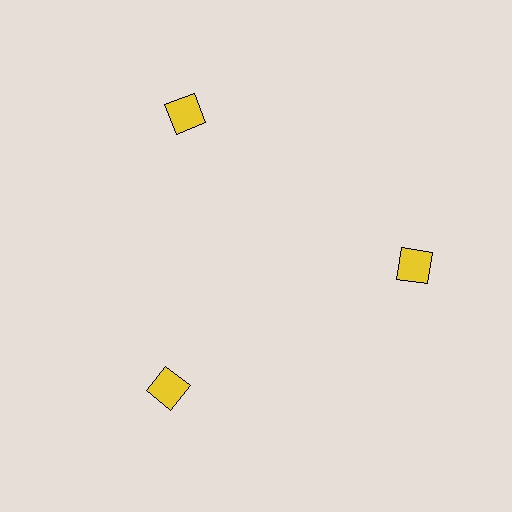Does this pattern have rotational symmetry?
Yes, this pattern has 3-fold rotational symmetry. It looks the same after rotating 120 degrees around the center.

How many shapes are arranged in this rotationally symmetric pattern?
There are 3 shapes, arranged in 3 groups of 1.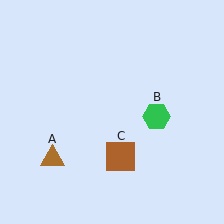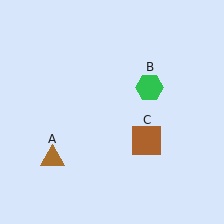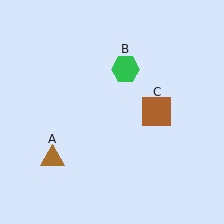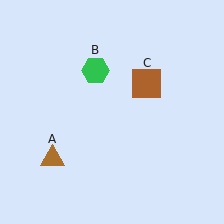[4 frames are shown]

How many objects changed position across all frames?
2 objects changed position: green hexagon (object B), brown square (object C).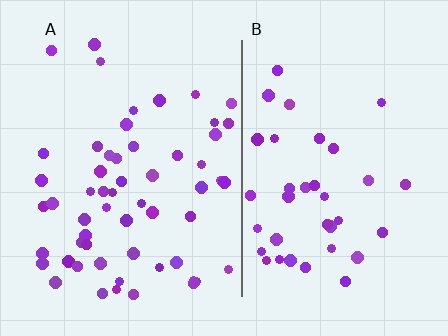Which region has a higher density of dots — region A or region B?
A (the left).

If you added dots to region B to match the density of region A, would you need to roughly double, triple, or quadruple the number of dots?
Approximately double.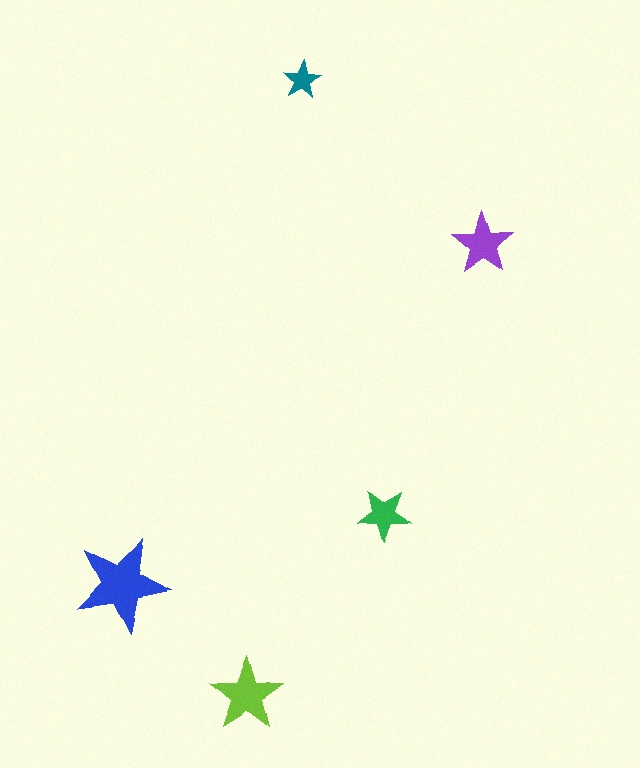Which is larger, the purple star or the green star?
The purple one.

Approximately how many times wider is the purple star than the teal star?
About 1.5 times wider.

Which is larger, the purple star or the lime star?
The lime one.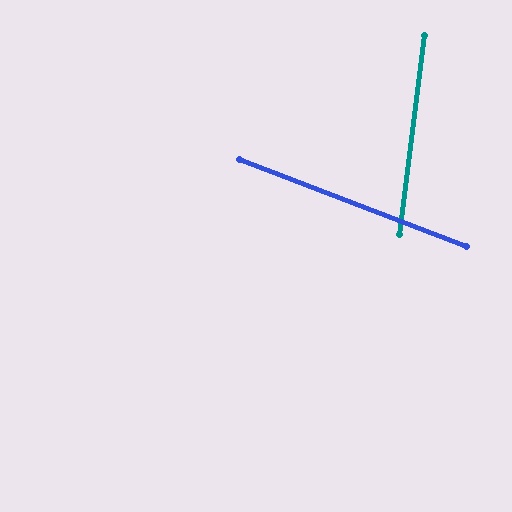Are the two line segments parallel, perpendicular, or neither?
Neither parallel nor perpendicular — they differ by about 76°.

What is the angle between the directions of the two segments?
Approximately 76 degrees.